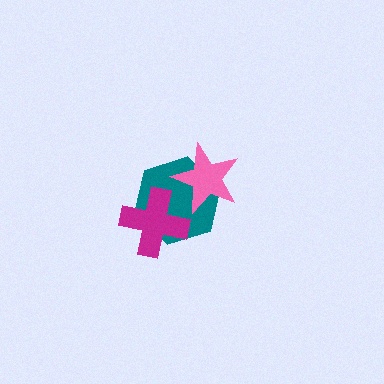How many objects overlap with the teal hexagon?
2 objects overlap with the teal hexagon.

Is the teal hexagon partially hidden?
Yes, it is partially covered by another shape.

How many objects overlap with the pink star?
1 object overlaps with the pink star.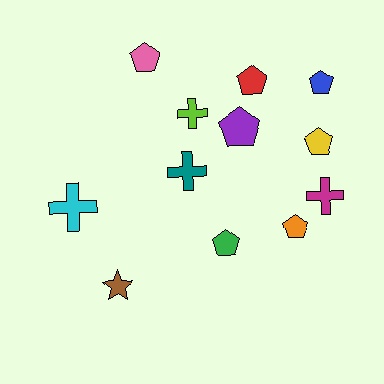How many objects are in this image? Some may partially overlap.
There are 12 objects.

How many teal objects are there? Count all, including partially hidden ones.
There is 1 teal object.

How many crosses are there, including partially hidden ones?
There are 4 crosses.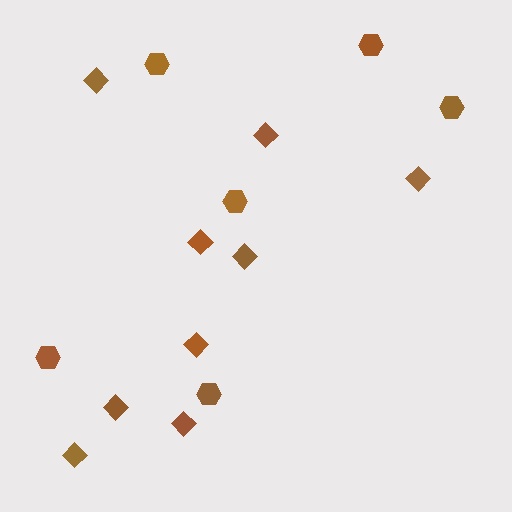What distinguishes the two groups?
There are 2 groups: one group of diamonds (9) and one group of hexagons (6).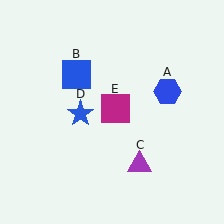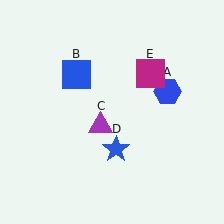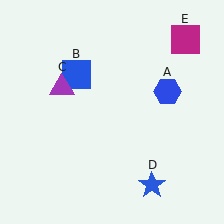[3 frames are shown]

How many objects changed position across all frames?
3 objects changed position: purple triangle (object C), blue star (object D), magenta square (object E).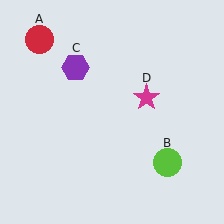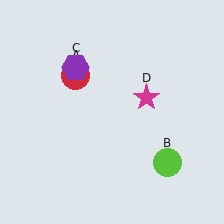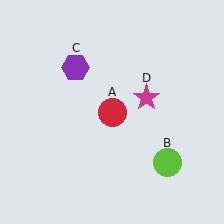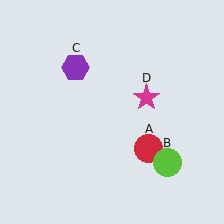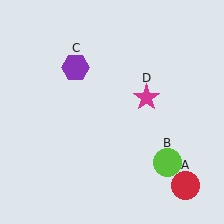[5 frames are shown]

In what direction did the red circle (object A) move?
The red circle (object A) moved down and to the right.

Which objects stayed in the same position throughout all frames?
Lime circle (object B) and purple hexagon (object C) and magenta star (object D) remained stationary.